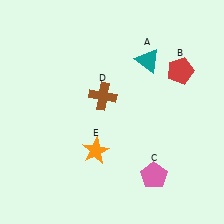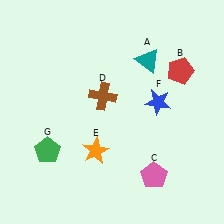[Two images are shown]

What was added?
A blue star (F), a green pentagon (G) were added in Image 2.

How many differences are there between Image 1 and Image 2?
There are 2 differences between the two images.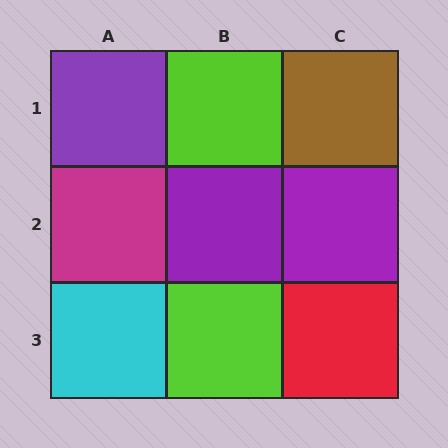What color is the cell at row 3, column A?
Cyan.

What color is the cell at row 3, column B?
Lime.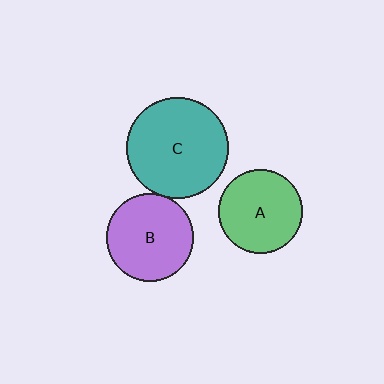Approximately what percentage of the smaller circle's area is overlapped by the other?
Approximately 5%.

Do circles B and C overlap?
Yes.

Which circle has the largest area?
Circle C (teal).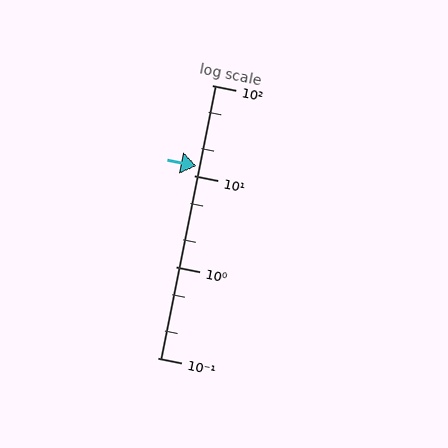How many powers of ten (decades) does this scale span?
The scale spans 3 decades, from 0.1 to 100.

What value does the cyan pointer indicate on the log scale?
The pointer indicates approximately 13.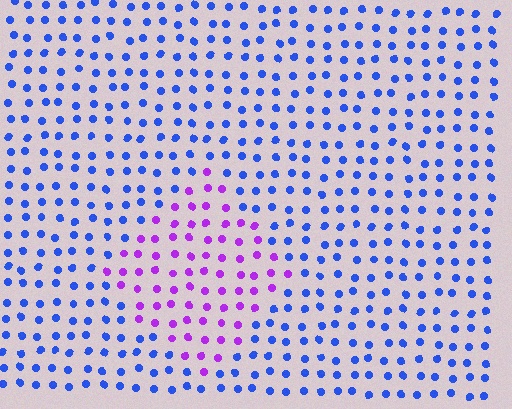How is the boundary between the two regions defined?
The boundary is defined purely by a slight shift in hue (about 57 degrees). Spacing, size, and orientation are identical on both sides.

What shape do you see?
I see a diamond.